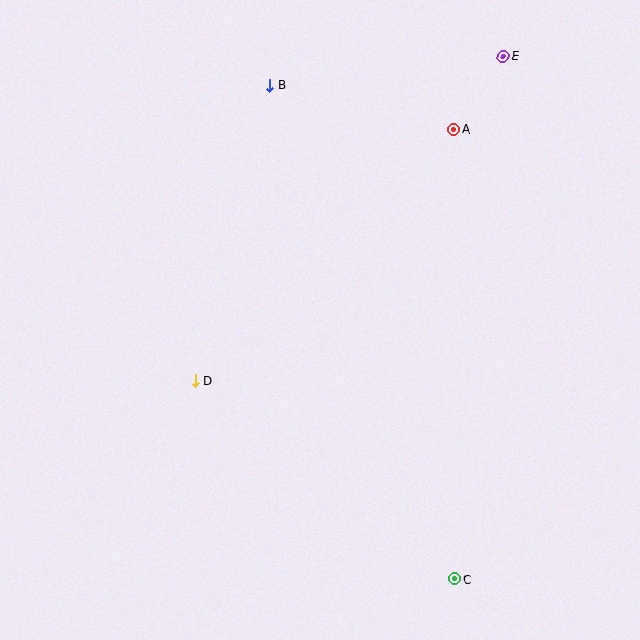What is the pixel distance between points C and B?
The distance between C and B is 527 pixels.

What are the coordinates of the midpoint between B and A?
The midpoint between B and A is at (362, 108).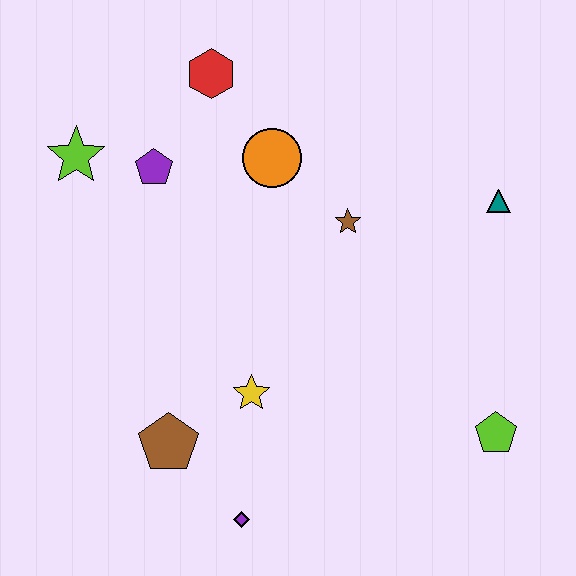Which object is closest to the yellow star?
The brown pentagon is closest to the yellow star.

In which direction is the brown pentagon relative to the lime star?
The brown pentagon is below the lime star.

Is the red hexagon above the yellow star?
Yes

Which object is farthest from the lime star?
The lime pentagon is farthest from the lime star.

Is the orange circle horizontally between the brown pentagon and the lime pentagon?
Yes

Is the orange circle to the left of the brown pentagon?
No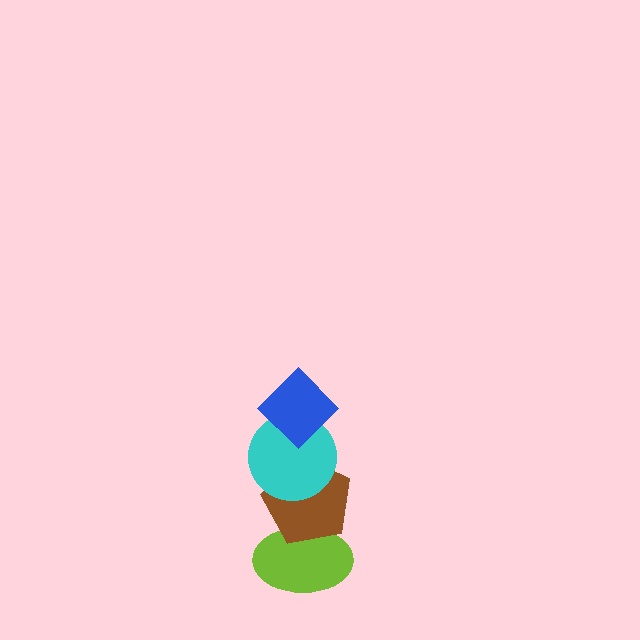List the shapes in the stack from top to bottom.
From top to bottom: the blue diamond, the cyan circle, the brown pentagon, the lime ellipse.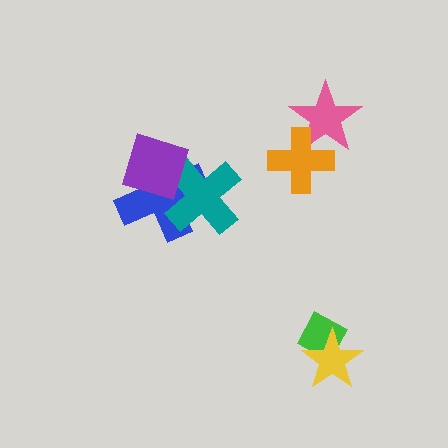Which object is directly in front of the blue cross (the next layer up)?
The teal cross is directly in front of the blue cross.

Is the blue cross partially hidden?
Yes, it is partially covered by another shape.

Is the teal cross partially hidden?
Yes, it is partially covered by another shape.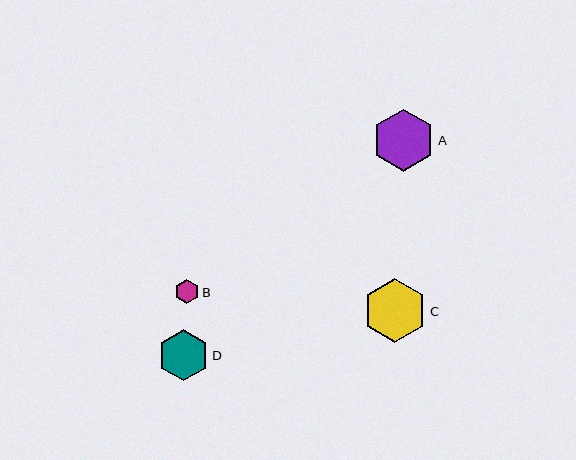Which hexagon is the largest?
Hexagon C is the largest with a size of approximately 64 pixels.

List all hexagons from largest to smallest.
From largest to smallest: C, A, D, B.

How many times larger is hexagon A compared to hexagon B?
Hexagon A is approximately 2.6 times the size of hexagon B.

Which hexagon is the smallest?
Hexagon B is the smallest with a size of approximately 24 pixels.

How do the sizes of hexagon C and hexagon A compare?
Hexagon C and hexagon A are approximately the same size.